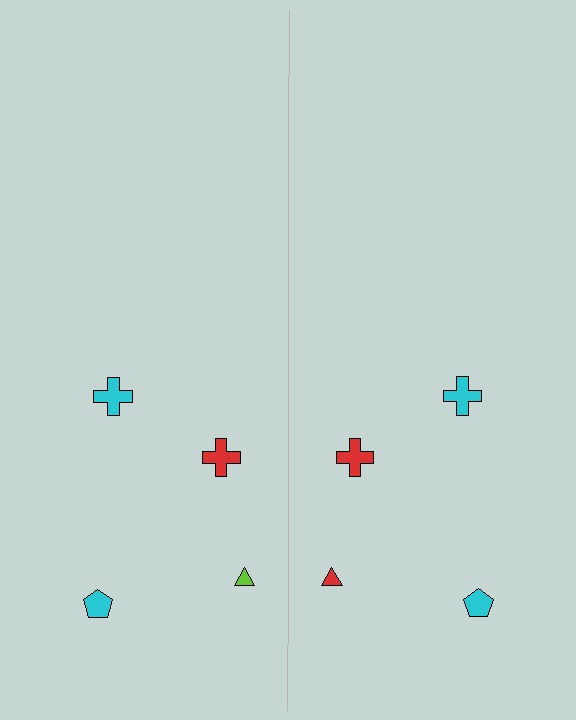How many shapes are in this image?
There are 8 shapes in this image.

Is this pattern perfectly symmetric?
No, the pattern is not perfectly symmetric. The red triangle on the right side breaks the symmetry — its mirror counterpart is lime.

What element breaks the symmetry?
The red triangle on the right side breaks the symmetry — its mirror counterpart is lime.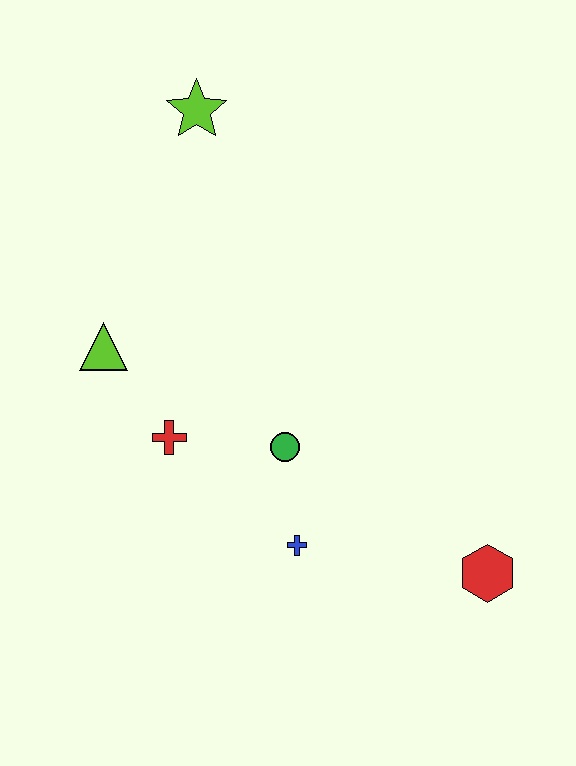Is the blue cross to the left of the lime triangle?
No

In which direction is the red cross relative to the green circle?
The red cross is to the left of the green circle.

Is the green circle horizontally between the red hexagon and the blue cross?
No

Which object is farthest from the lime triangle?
The red hexagon is farthest from the lime triangle.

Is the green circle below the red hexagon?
No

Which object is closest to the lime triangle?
The red cross is closest to the lime triangle.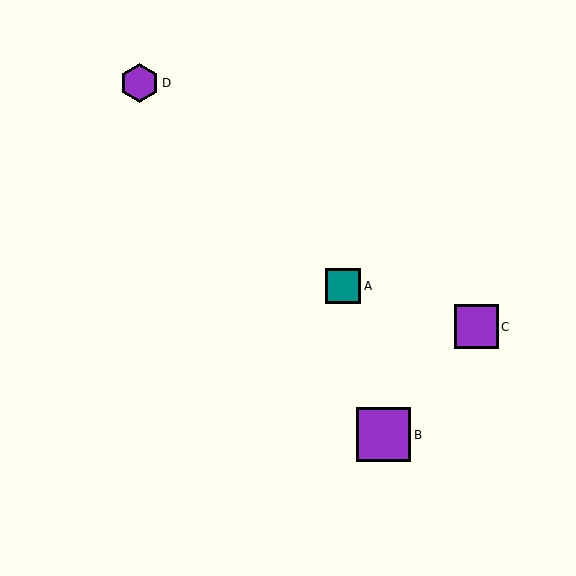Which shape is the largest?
The purple square (labeled B) is the largest.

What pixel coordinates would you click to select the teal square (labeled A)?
Click at (343, 286) to select the teal square A.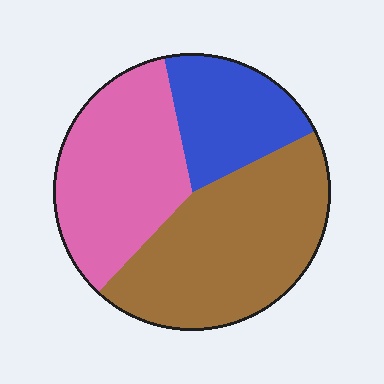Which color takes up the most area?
Brown, at roughly 45%.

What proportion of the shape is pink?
Pink covers about 35% of the shape.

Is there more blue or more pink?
Pink.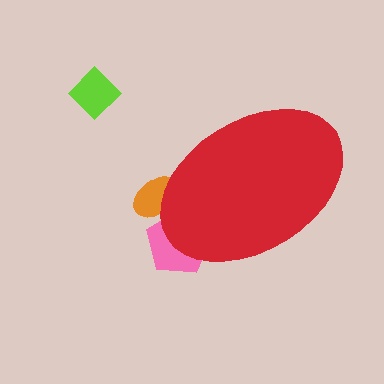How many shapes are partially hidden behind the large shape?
2 shapes are partially hidden.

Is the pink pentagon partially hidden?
Yes, the pink pentagon is partially hidden behind the red ellipse.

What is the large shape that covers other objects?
A red ellipse.